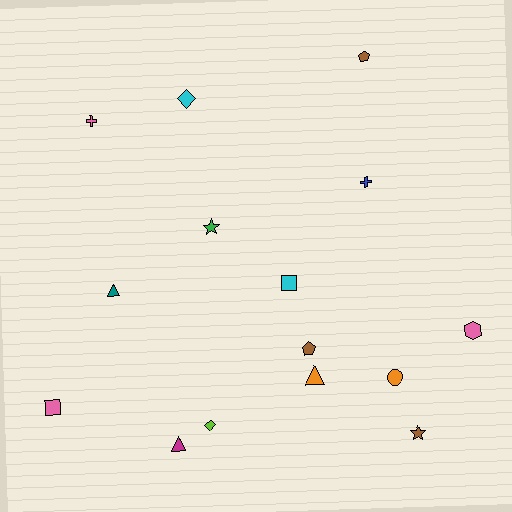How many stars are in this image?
There are 2 stars.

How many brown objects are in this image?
There are 3 brown objects.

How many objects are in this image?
There are 15 objects.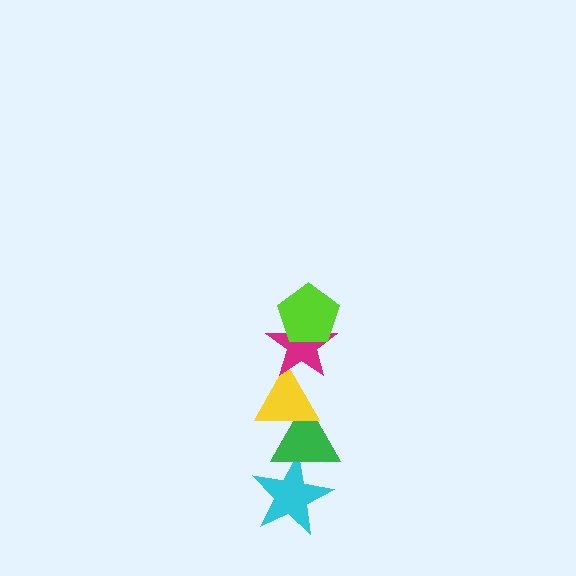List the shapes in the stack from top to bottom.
From top to bottom: the lime pentagon, the magenta star, the yellow triangle, the green triangle, the cyan star.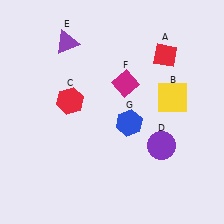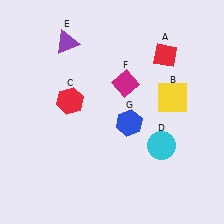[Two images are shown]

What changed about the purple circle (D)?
In Image 1, D is purple. In Image 2, it changed to cyan.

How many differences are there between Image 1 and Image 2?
There is 1 difference between the two images.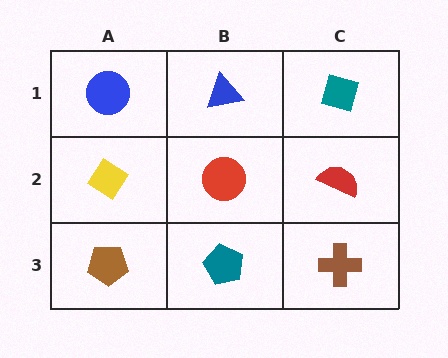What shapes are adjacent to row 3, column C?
A red semicircle (row 2, column C), a teal pentagon (row 3, column B).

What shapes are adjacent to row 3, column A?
A yellow diamond (row 2, column A), a teal pentagon (row 3, column B).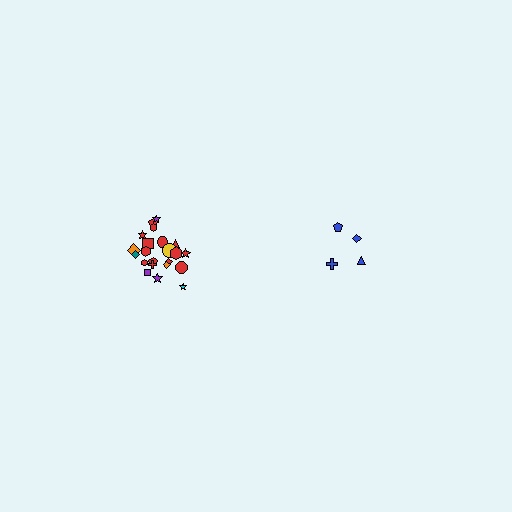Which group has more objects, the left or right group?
The left group.